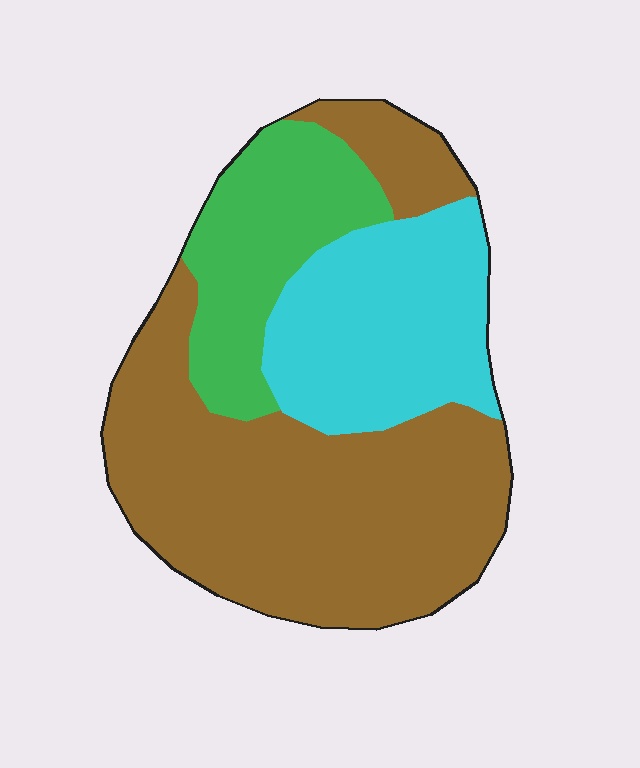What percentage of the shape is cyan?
Cyan covers roughly 25% of the shape.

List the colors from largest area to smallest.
From largest to smallest: brown, cyan, green.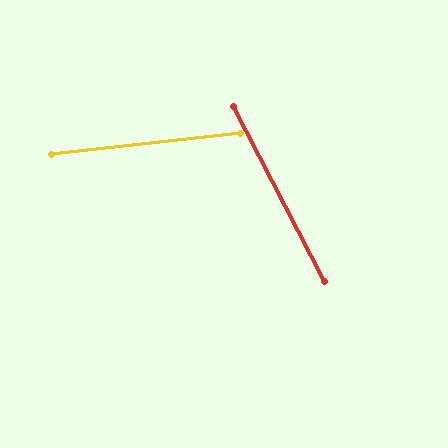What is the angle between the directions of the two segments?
Approximately 69 degrees.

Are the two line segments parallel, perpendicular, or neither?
Neither parallel nor perpendicular — they differ by about 69°.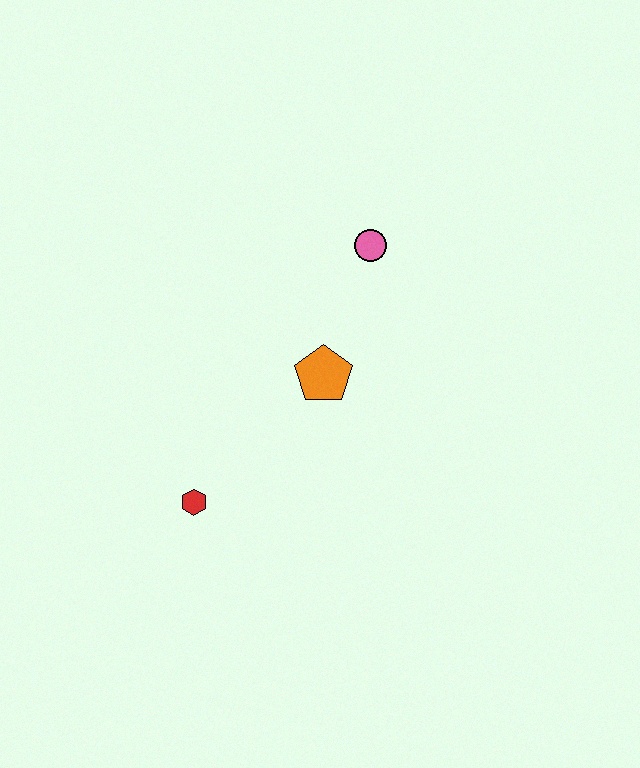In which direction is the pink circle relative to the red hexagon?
The pink circle is above the red hexagon.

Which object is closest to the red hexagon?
The orange pentagon is closest to the red hexagon.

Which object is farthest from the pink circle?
The red hexagon is farthest from the pink circle.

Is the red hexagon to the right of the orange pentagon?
No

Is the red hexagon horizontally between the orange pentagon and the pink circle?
No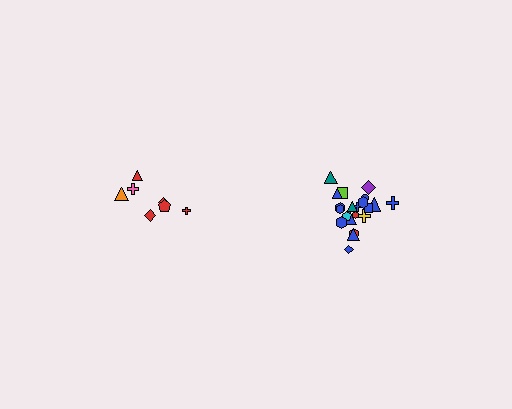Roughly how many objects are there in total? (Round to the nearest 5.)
Roughly 30 objects in total.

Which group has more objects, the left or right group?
The right group.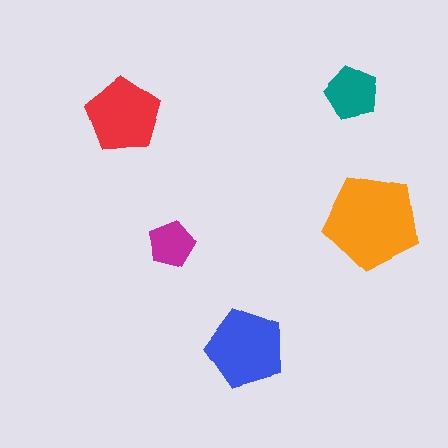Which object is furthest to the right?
The orange pentagon is rightmost.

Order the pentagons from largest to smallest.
the orange one, the blue one, the red one, the teal one, the magenta one.